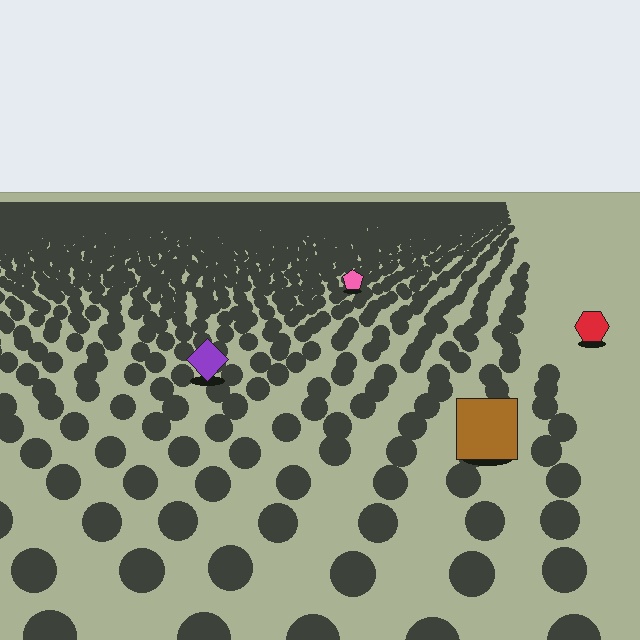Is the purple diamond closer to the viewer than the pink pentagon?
Yes. The purple diamond is closer — you can tell from the texture gradient: the ground texture is coarser near it.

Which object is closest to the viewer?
The brown square is closest. The texture marks near it are larger and more spread out.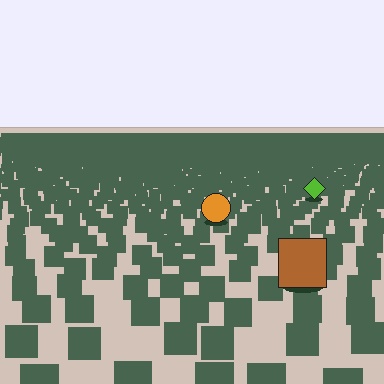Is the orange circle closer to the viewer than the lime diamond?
Yes. The orange circle is closer — you can tell from the texture gradient: the ground texture is coarser near it.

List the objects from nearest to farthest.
From nearest to farthest: the brown square, the orange circle, the lime diamond.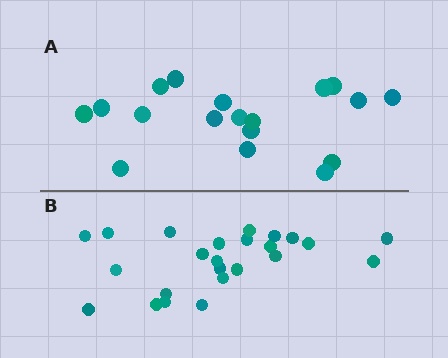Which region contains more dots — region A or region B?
Region B (the bottom region) has more dots.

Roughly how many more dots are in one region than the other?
Region B has about 6 more dots than region A.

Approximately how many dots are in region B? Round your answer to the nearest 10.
About 20 dots. (The exact count is 24, which rounds to 20.)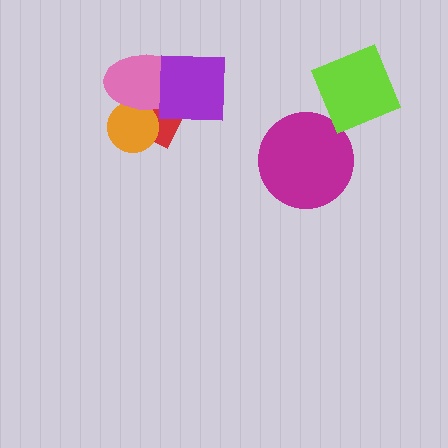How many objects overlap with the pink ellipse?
3 objects overlap with the pink ellipse.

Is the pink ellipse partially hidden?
Yes, it is partially covered by another shape.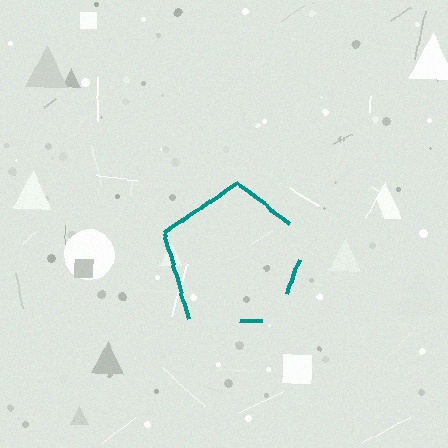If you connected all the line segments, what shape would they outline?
They would outline a pentagon.